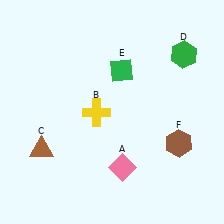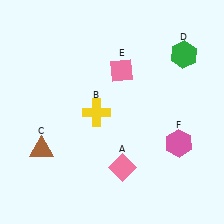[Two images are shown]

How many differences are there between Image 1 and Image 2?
There are 2 differences between the two images.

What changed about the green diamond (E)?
In Image 1, E is green. In Image 2, it changed to pink.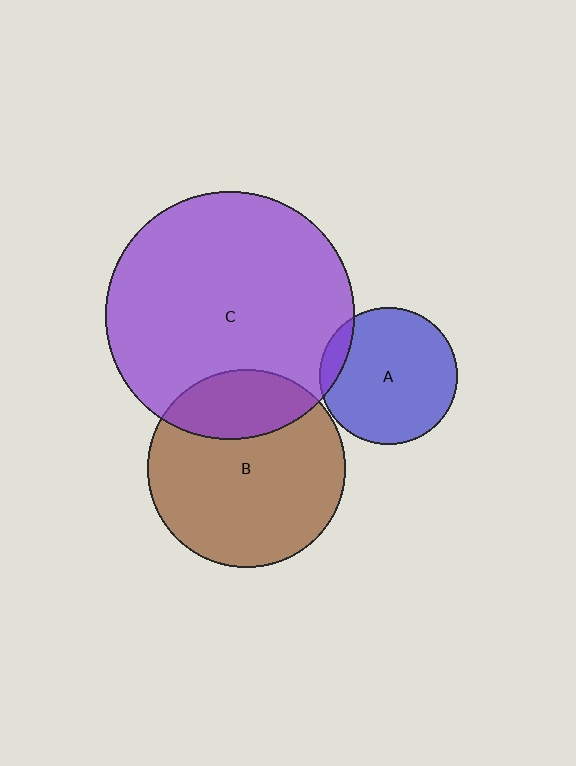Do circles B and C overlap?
Yes.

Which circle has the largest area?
Circle C (purple).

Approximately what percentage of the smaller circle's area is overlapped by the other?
Approximately 25%.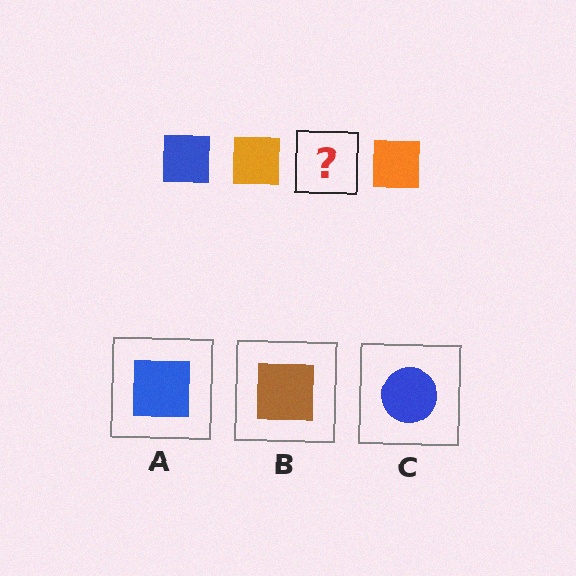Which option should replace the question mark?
Option A.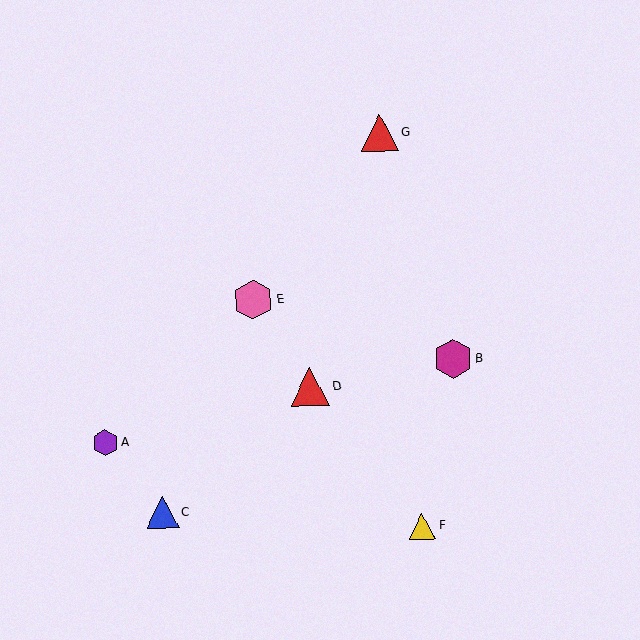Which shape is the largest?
The pink hexagon (labeled E) is the largest.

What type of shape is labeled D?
Shape D is a red triangle.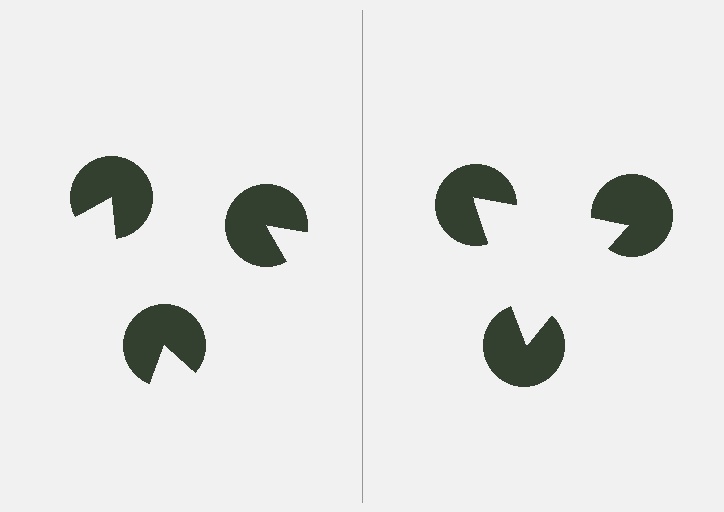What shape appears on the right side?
An illusory triangle.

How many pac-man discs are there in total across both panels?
6 — 3 on each side.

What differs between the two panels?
The pac-man discs are positioned identically on both sides; only the wedge orientations differ. On the right they align to a triangle; on the left they are misaligned.